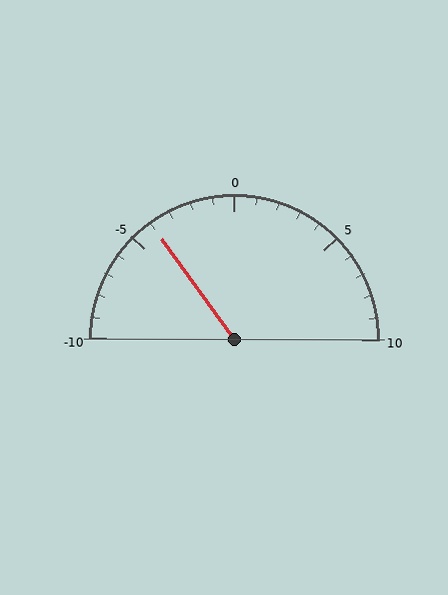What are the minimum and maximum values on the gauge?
The gauge ranges from -10 to 10.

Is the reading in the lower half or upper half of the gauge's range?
The reading is in the lower half of the range (-10 to 10).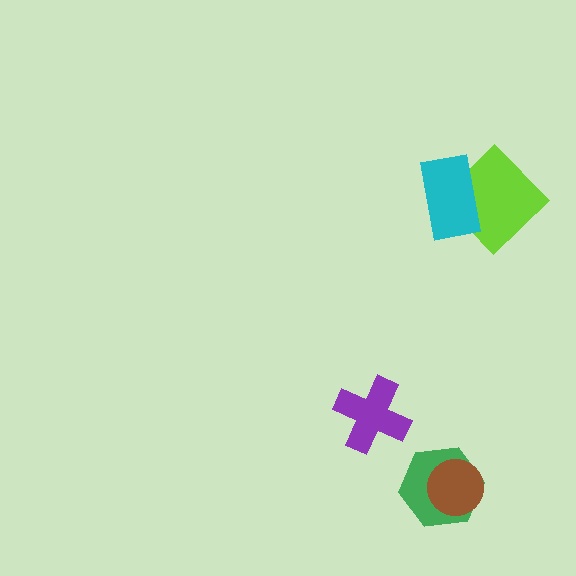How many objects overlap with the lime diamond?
1 object overlaps with the lime diamond.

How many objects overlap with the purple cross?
0 objects overlap with the purple cross.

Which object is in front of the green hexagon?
The brown circle is in front of the green hexagon.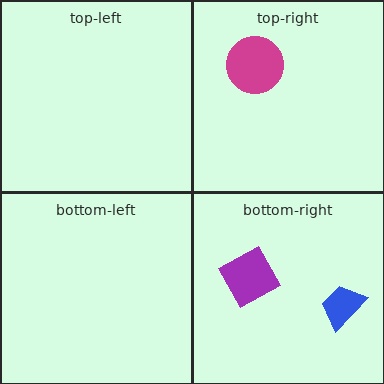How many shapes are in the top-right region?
1.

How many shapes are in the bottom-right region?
2.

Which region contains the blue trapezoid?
The bottom-right region.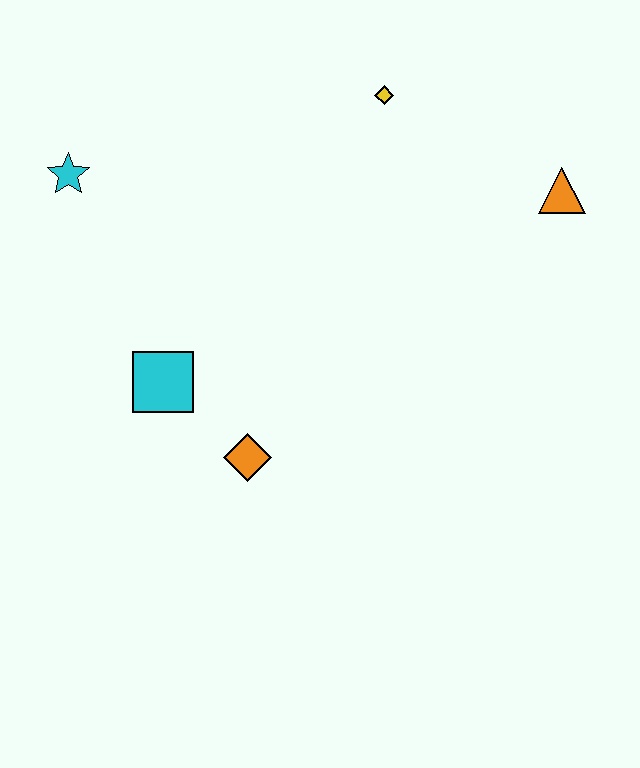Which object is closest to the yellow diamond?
The orange triangle is closest to the yellow diamond.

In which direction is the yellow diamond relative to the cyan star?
The yellow diamond is to the right of the cyan star.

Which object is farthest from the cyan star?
The orange triangle is farthest from the cyan star.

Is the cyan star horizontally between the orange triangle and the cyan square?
No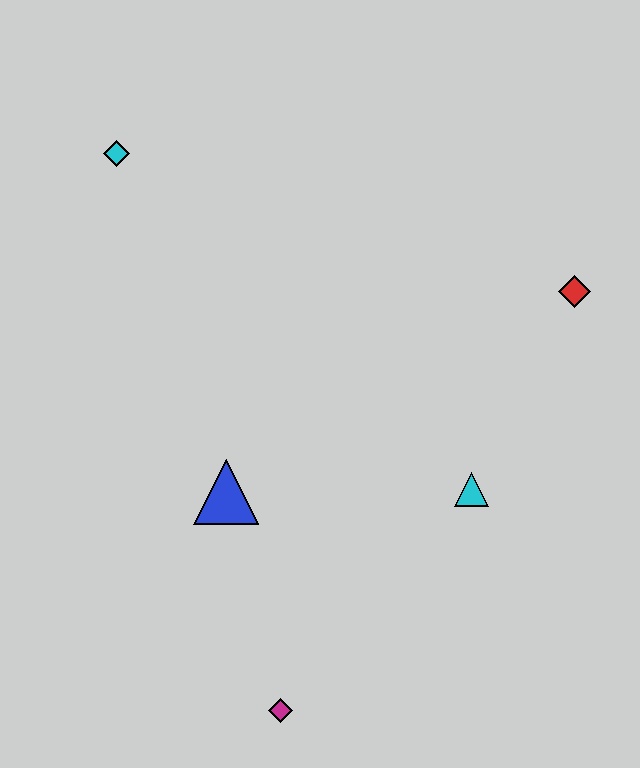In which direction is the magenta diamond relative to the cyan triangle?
The magenta diamond is below the cyan triangle.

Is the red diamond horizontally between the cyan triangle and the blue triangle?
No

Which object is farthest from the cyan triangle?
The cyan diamond is farthest from the cyan triangle.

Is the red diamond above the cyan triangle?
Yes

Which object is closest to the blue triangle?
The magenta diamond is closest to the blue triangle.